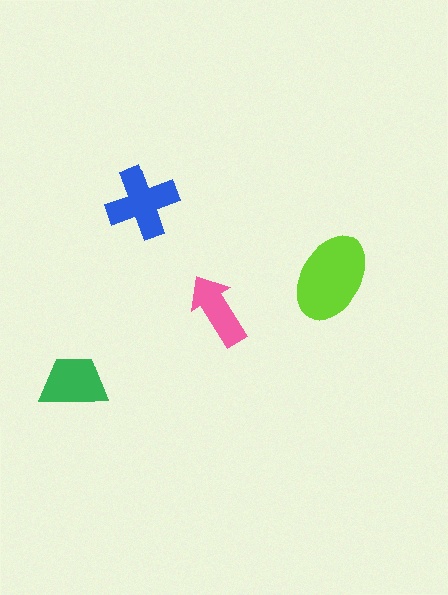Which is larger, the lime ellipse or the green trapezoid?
The lime ellipse.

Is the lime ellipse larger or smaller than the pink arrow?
Larger.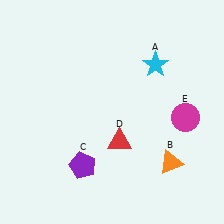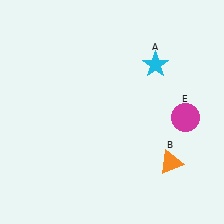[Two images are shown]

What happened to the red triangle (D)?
The red triangle (D) was removed in Image 2. It was in the bottom-right area of Image 1.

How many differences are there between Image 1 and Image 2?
There are 2 differences between the two images.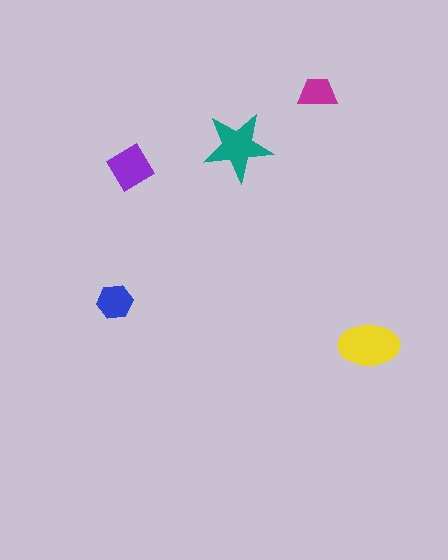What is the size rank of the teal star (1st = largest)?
2nd.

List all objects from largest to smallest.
The yellow ellipse, the teal star, the purple diamond, the blue hexagon, the magenta trapezoid.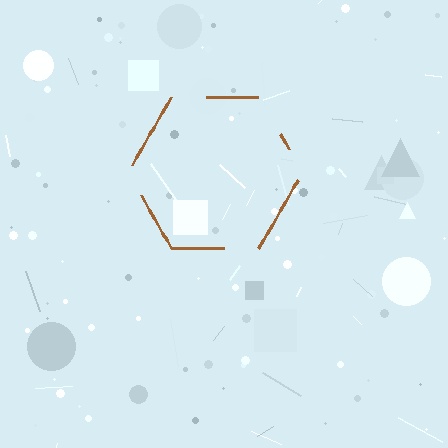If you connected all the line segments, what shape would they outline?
They would outline a hexagon.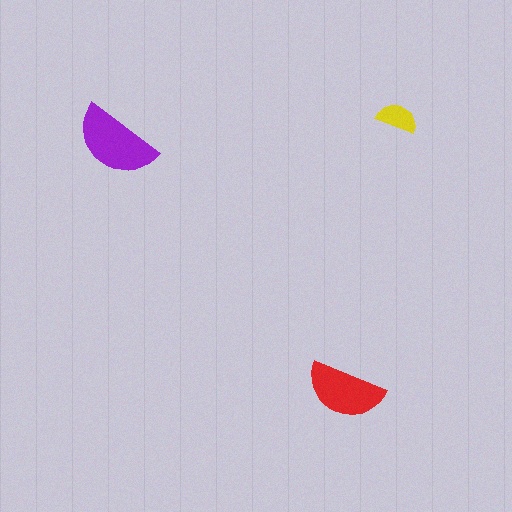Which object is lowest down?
The red semicircle is bottommost.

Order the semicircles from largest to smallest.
the purple one, the red one, the yellow one.